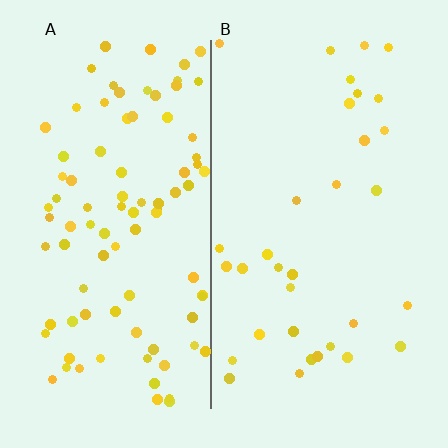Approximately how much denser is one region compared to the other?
Approximately 2.7× — region A over region B.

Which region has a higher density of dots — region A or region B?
A (the left).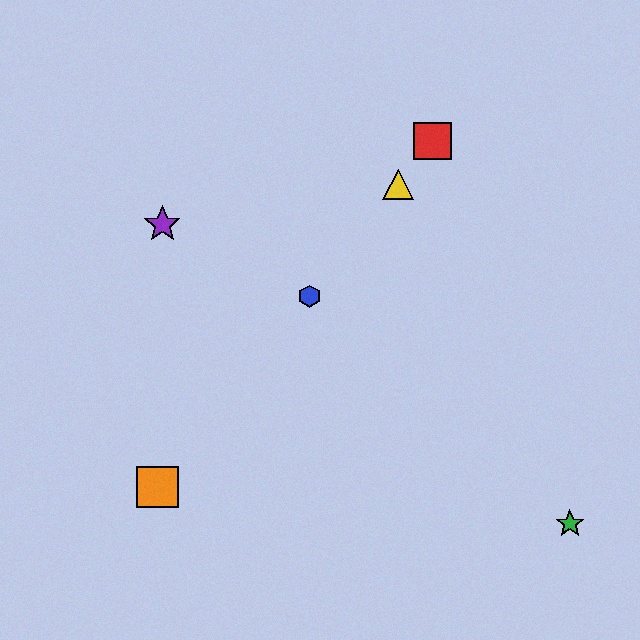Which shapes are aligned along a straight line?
The red square, the blue hexagon, the yellow triangle, the orange square are aligned along a straight line.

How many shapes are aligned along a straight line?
4 shapes (the red square, the blue hexagon, the yellow triangle, the orange square) are aligned along a straight line.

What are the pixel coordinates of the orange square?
The orange square is at (157, 487).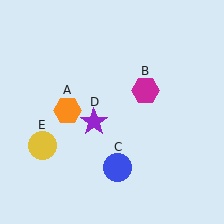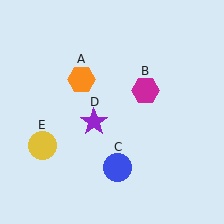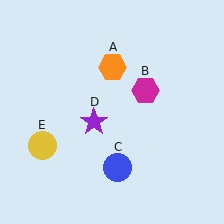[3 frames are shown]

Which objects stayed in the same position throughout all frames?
Magenta hexagon (object B) and blue circle (object C) and purple star (object D) and yellow circle (object E) remained stationary.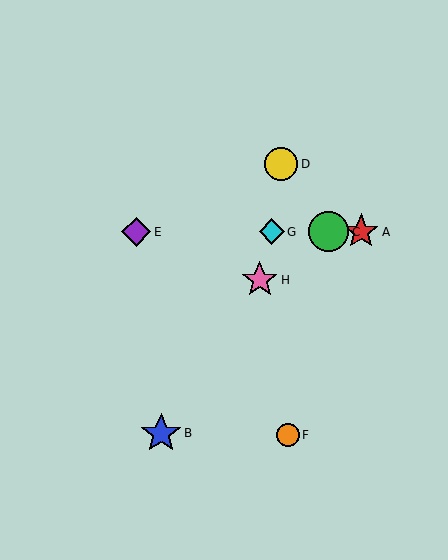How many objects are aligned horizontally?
4 objects (A, C, E, G) are aligned horizontally.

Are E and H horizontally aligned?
No, E is at y≈232 and H is at y≈280.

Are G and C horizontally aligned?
Yes, both are at y≈232.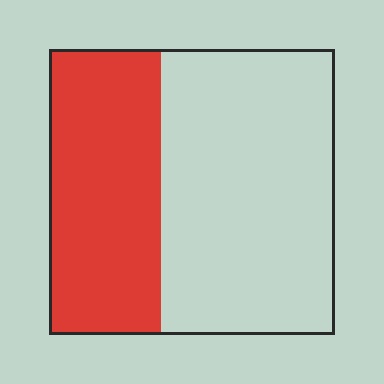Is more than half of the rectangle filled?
No.